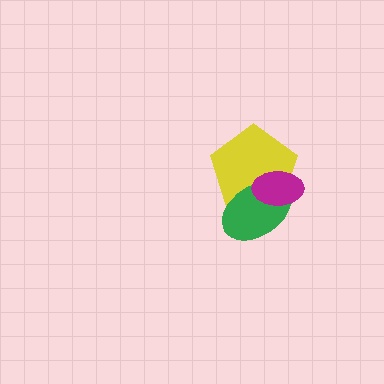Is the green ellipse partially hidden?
Yes, it is partially covered by another shape.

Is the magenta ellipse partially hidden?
No, no other shape covers it.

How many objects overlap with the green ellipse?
2 objects overlap with the green ellipse.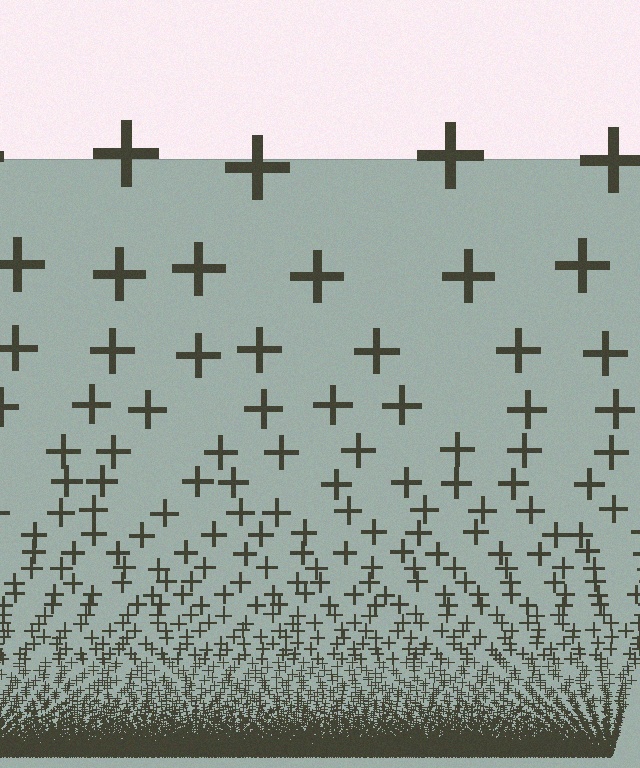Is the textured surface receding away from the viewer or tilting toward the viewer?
The surface appears to tilt toward the viewer. Texture elements get larger and sparser toward the top.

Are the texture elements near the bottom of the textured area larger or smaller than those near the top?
Smaller. The gradient is inverted — elements near the bottom are smaller and denser.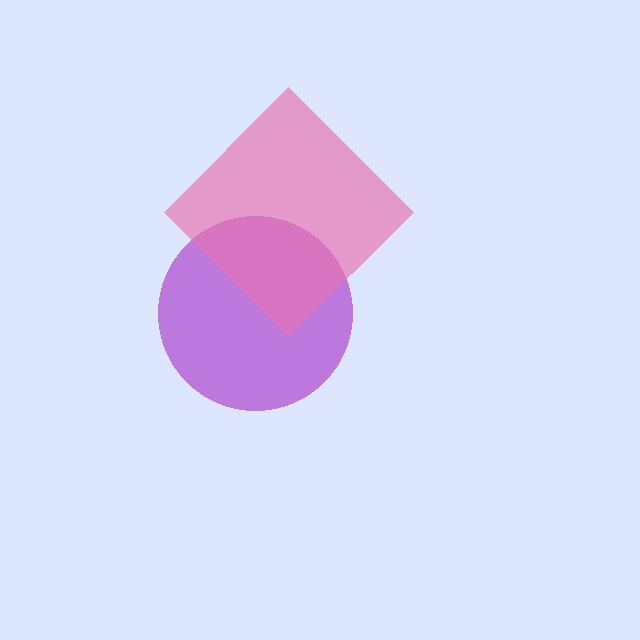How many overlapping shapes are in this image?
There are 2 overlapping shapes in the image.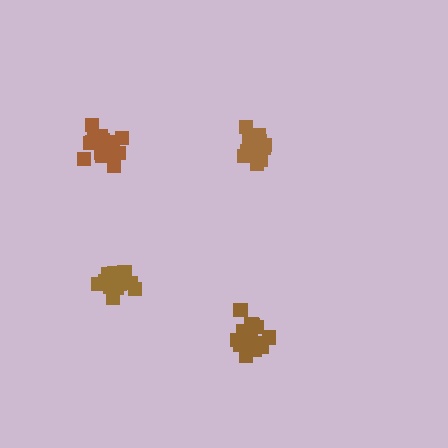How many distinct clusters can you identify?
There are 4 distinct clusters.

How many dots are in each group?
Group 1: 19 dots, Group 2: 18 dots, Group 3: 16 dots, Group 4: 16 dots (69 total).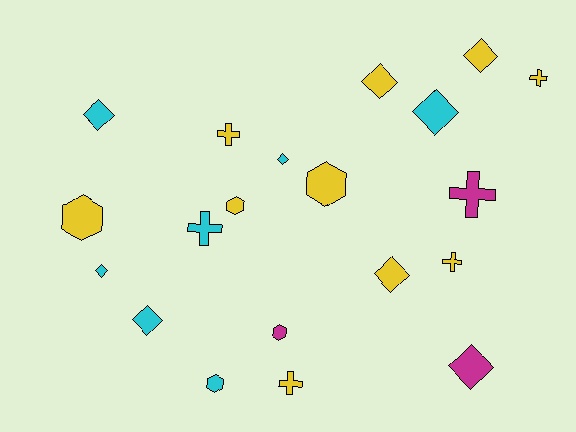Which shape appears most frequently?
Diamond, with 9 objects.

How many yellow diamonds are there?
There are 3 yellow diamonds.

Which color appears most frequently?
Yellow, with 10 objects.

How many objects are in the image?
There are 20 objects.